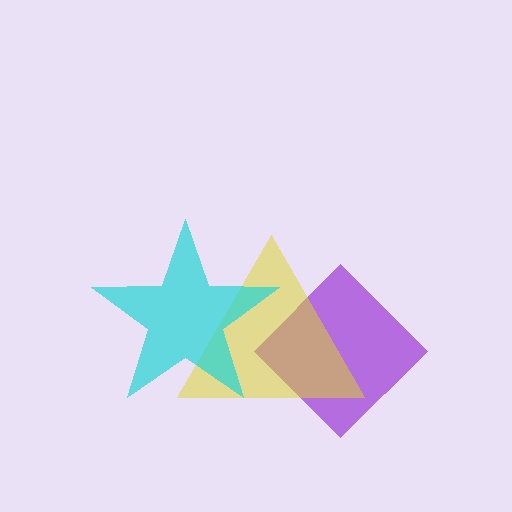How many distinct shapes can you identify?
There are 3 distinct shapes: a purple diamond, a yellow triangle, a cyan star.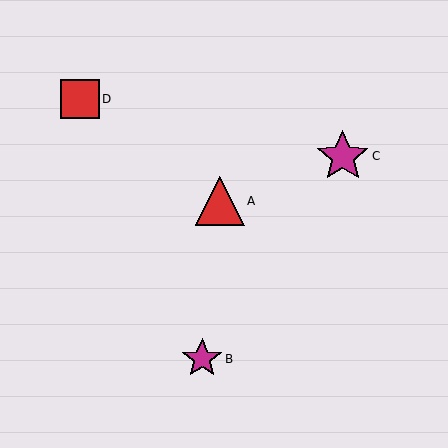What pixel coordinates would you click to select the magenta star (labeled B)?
Click at (202, 359) to select the magenta star B.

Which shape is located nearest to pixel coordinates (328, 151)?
The magenta star (labeled C) at (343, 156) is nearest to that location.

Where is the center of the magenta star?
The center of the magenta star is at (343, 156).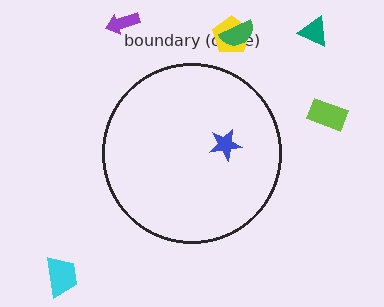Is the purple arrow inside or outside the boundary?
Outside.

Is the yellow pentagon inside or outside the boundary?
Outside.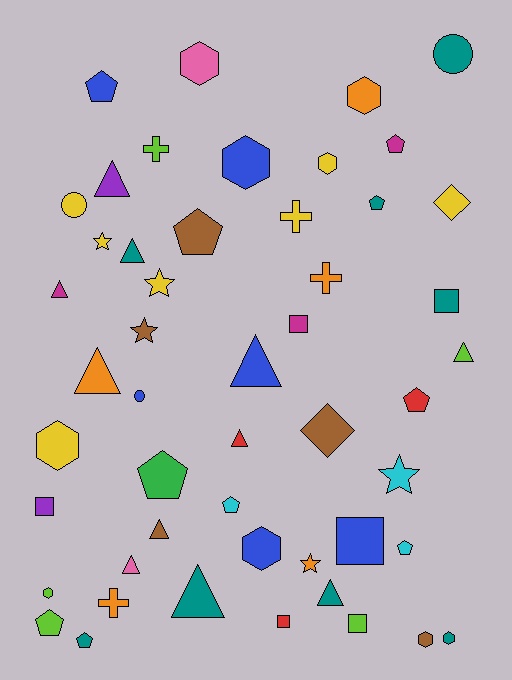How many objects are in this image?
There are 50 objects.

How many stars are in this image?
There are 5 stars.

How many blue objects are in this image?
There are 6 blue objects.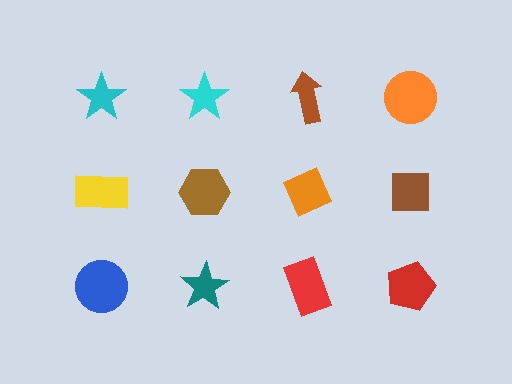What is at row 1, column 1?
A cyan star.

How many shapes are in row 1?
4 shapes.